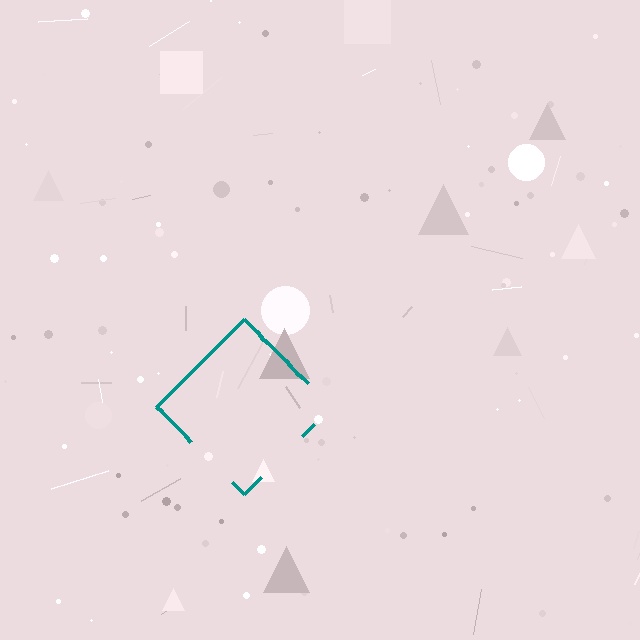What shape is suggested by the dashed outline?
The dashed outline suggests a diamond.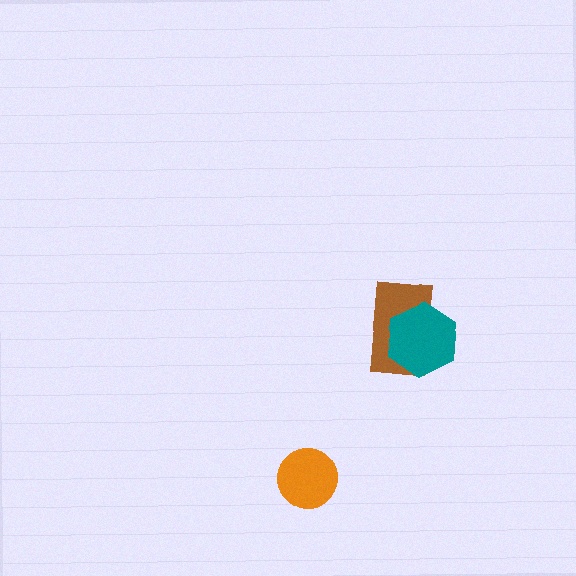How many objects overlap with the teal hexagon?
1 object overlaps with the teal hexagon.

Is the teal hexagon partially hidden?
No, no other shape covers it.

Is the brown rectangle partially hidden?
Yes, it is partially covered by another shape.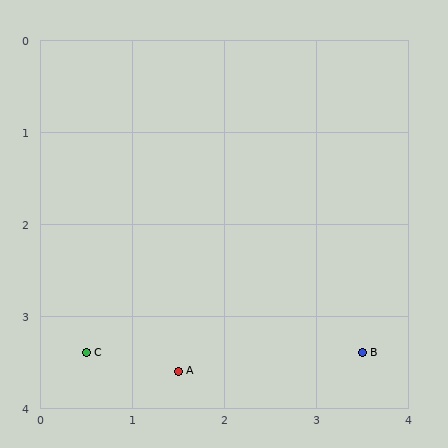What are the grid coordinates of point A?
Point A is at approximately (1.5, 3.6).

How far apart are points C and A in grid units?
Points C and A are about 1.0 grid units apart.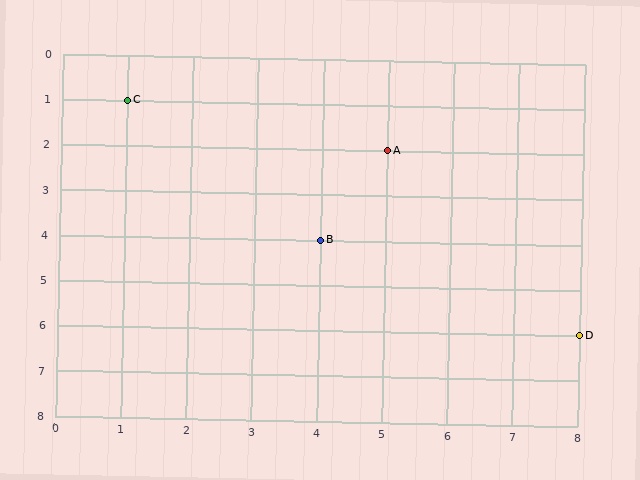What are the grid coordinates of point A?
Point A is at grid coordinates (5, 2).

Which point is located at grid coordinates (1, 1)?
Point C is at (1, 1).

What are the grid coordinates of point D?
Point D is at grid coordinates (8, 6).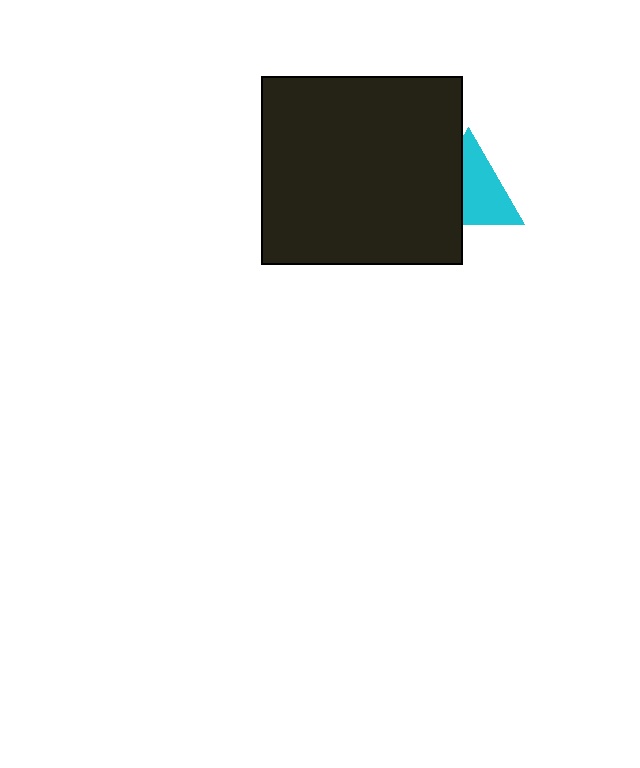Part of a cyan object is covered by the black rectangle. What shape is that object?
It is a triangle.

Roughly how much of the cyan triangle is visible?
About half of it is visible (roughly 59%).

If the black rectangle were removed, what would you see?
You would see the complete cyan triangle.